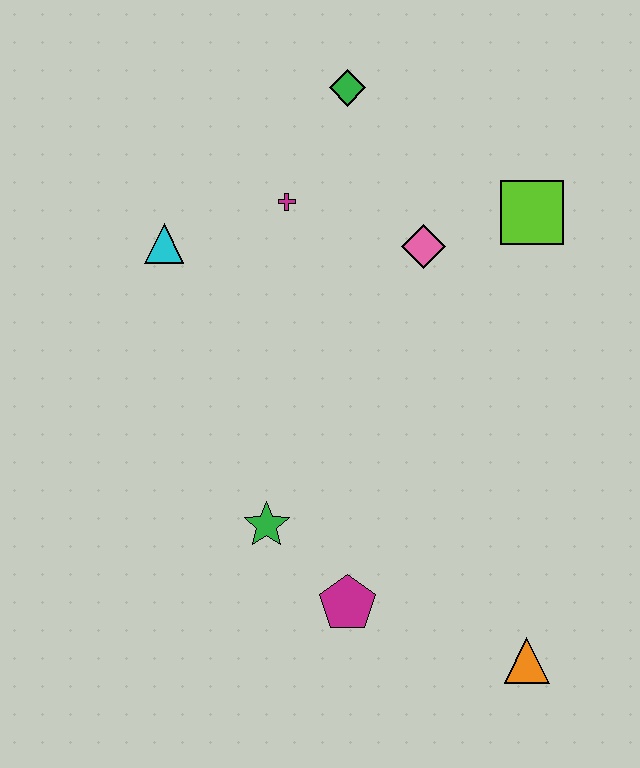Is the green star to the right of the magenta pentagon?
No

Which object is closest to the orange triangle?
The magenta pentagon is closest to the orange triangle.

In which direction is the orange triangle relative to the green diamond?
The orange triangle is below the green diamond.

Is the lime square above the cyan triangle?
Yes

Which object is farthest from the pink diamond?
The orange triangle is farthest from the pink diamond.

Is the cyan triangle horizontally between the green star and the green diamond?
No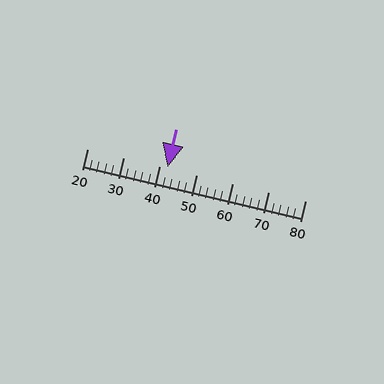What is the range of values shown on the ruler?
The ruler shows values from 20 to 80.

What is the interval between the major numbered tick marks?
The major tick marks are spaced 10 units apart.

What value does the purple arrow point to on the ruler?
The purple arrow points to approximately 42.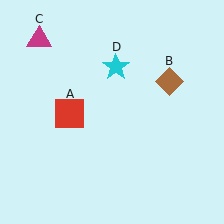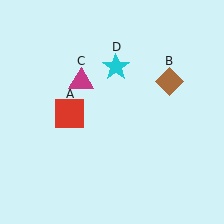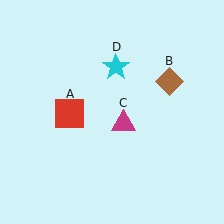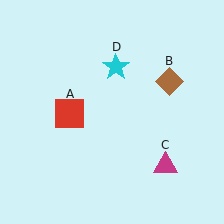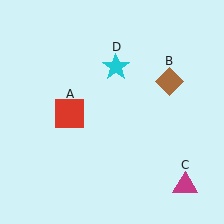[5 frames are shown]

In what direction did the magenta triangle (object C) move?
The magenta triangle (object C) moved down and to the right.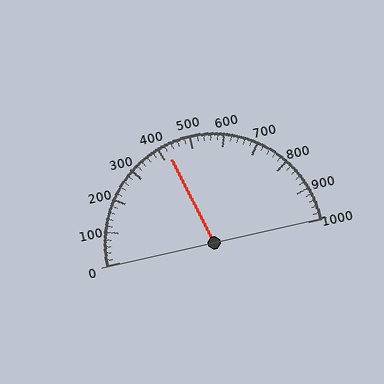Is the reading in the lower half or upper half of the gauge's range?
The reading is in the lower half of the range (0 to 1000).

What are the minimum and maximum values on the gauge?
The gauge ranges from 0 to 1000.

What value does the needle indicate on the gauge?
The needle indicates approximately 420.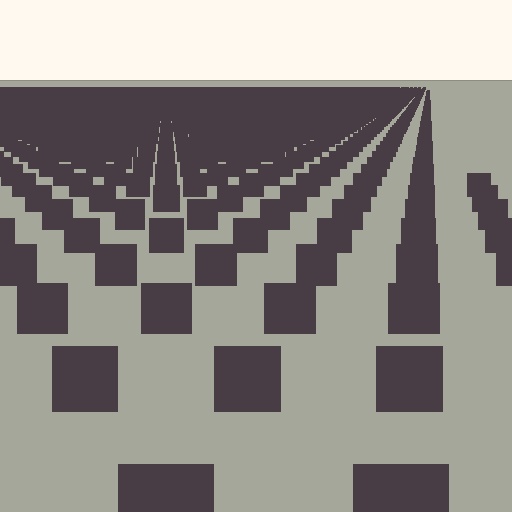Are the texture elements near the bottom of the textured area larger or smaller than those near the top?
Larger. Near the bottom, elements are closer to the viewer and appear at a bigger on-screen size.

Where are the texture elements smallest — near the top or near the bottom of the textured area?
Near the top.